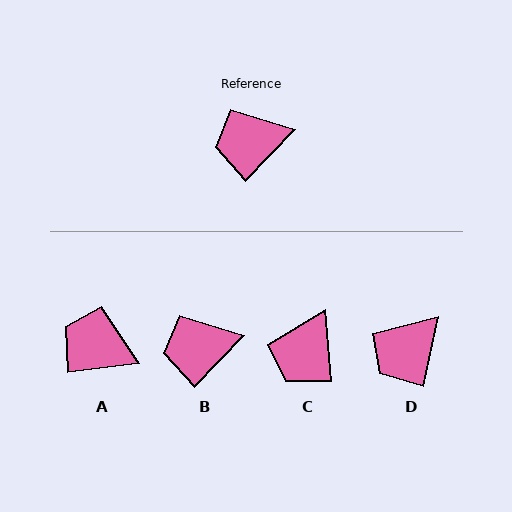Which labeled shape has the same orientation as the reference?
B.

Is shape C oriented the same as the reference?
No, it is off by about 48 degrees.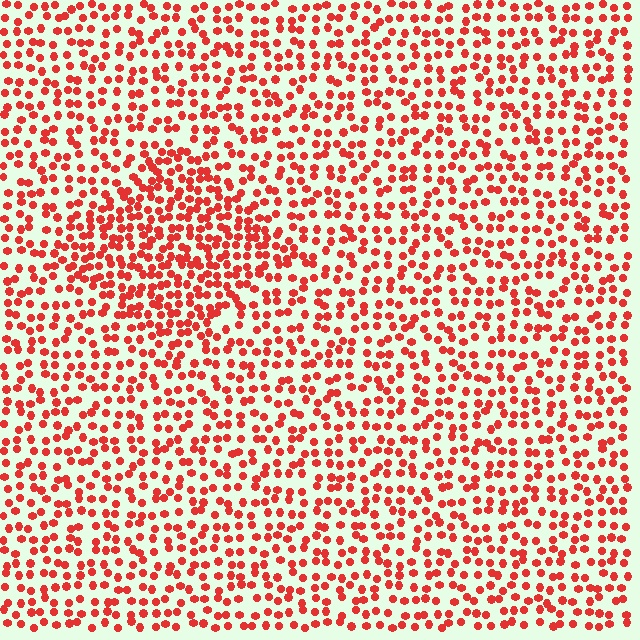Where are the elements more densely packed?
The elements are more densely packed inside the diamond boundary.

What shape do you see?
I see a diamond.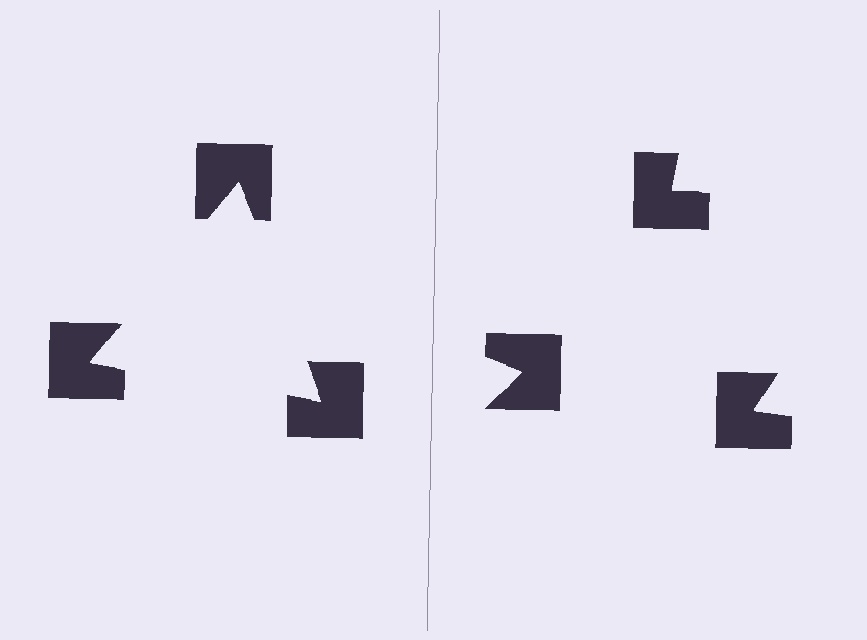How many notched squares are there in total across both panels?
6 — 3 on each side.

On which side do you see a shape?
An illusory triangle appears on the left side. On the right side the wedge cuts are rotated, so no coherent shape forms.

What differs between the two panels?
The notched squares are positioned identically on both sides; only the wedge orientations differ. On the left they align to a triangle; on the right they are misaligned.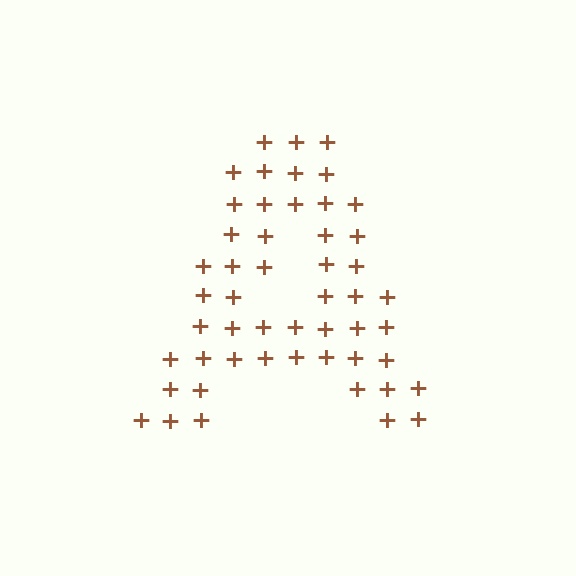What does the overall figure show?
The overall figure shows the letter A.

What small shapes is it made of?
It is made of small plus signs.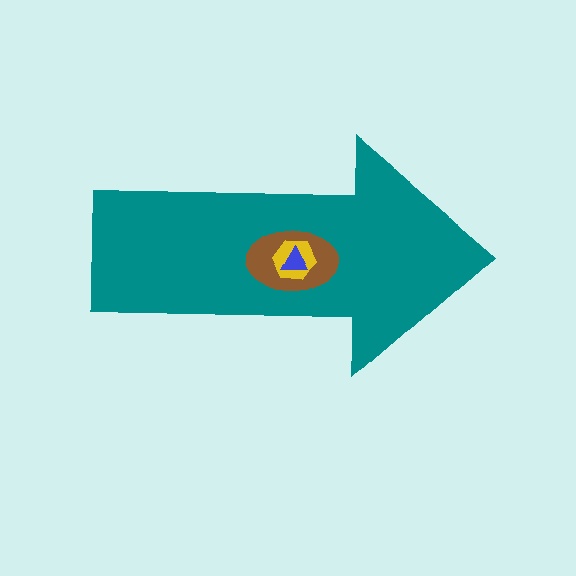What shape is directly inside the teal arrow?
The brown ellipse.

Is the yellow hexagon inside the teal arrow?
Yes.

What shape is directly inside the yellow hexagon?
The blue triangle.